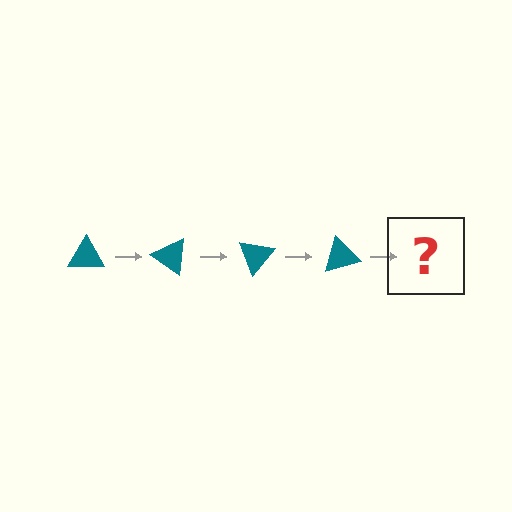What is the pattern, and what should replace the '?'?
The pattern is that the triangle rotates 35 degrees each step. The '?' should be a teal triangle rotated 140 degrees.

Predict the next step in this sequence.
The next step is a teal triangle rotated 140 degrees.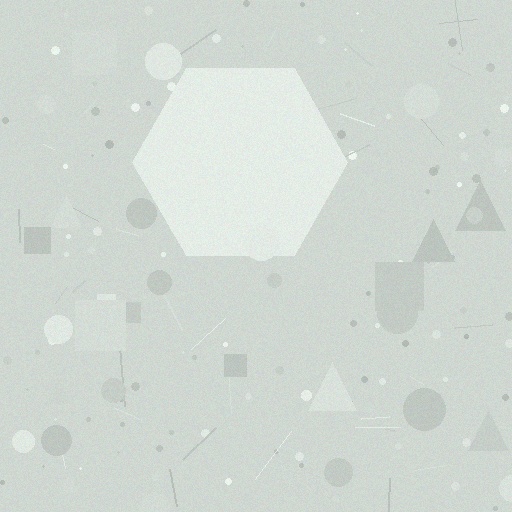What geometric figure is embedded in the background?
A hexagon is embedded in the background.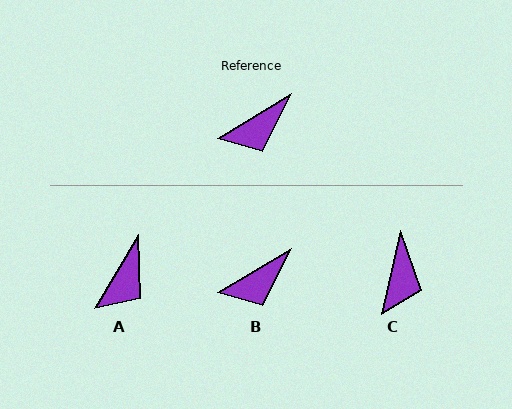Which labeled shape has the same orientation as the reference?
B.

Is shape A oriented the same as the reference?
No, it is off by about 28 degrees.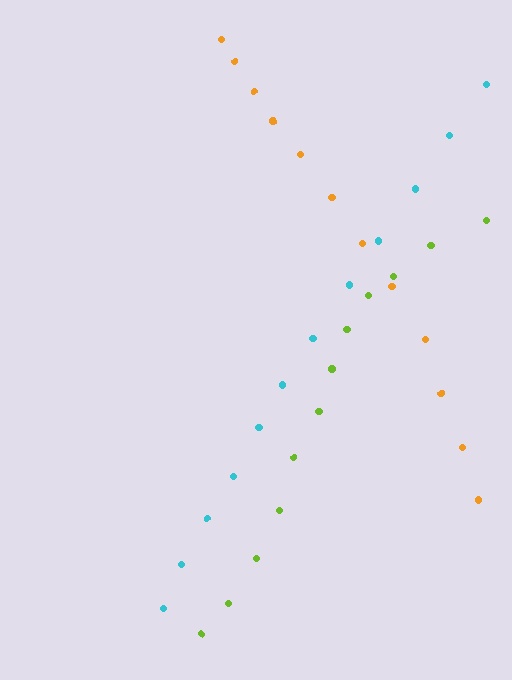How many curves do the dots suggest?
There are 3 distinct paths.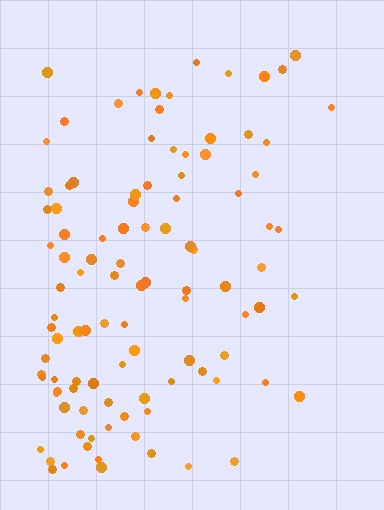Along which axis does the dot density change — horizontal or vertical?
Horizontal.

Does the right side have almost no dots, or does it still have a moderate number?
Still a moderate number, just noticeably fewer than the left.